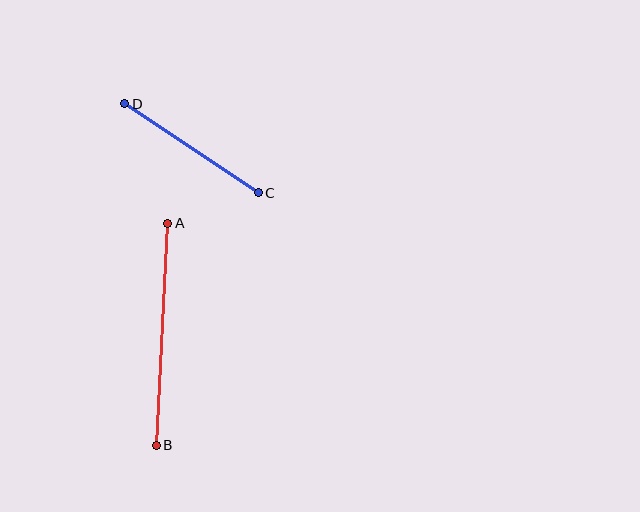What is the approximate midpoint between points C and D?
The midpoint is at approximately (191, 148) pixels.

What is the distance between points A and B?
The distance is approximately 222 pixels.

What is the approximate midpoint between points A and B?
The midpoint is at approximately (162, 334) pixels.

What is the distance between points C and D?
The distance is approximately 160 pixels.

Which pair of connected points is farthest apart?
Points A and B are farthest apart.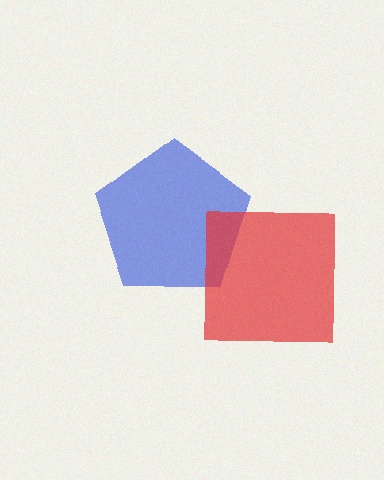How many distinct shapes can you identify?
There are 2 distinct shapes: a blue pentagon, a red square.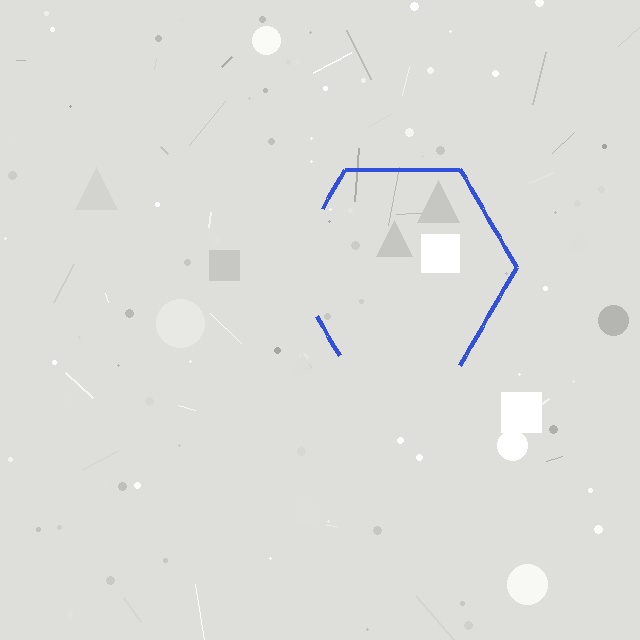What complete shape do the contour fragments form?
The contour fragments form a hexagon.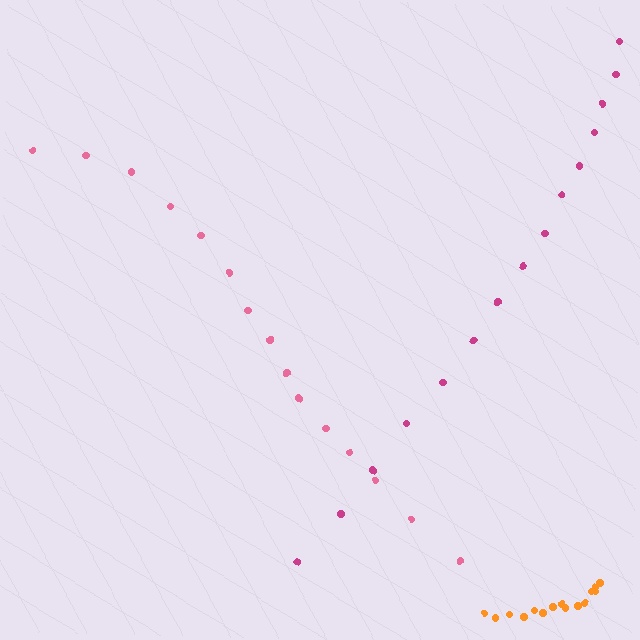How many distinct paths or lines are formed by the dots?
There are 3 distinct paths.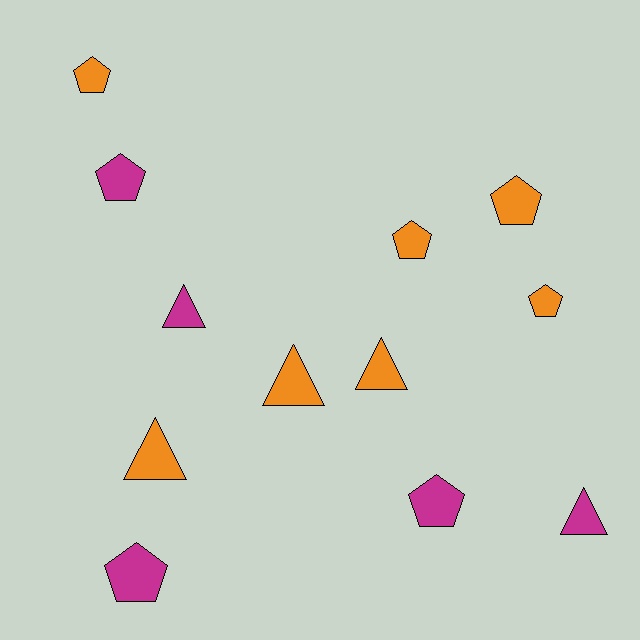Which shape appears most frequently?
Pentagon, with 7 objects.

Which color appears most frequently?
Orange, with 7 objects.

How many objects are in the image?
There are 12 objects.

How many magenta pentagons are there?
There are 3 magenta pentagons.